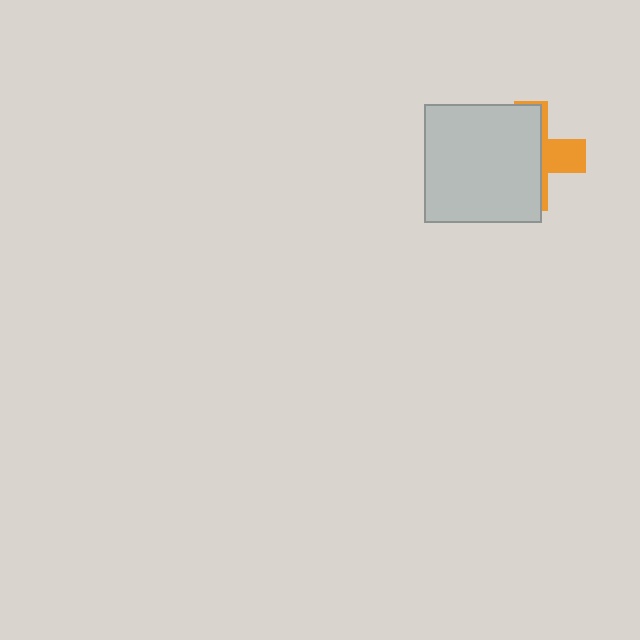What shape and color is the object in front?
The object in front is a light gray square.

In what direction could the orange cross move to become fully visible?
The orange cross could move right. That would shift it out from behind the light gray square entirely.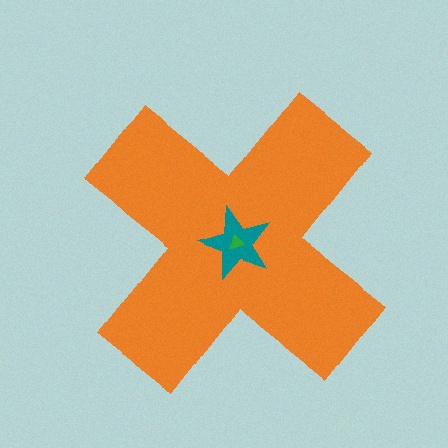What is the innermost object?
The green triangle.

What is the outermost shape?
The orange cross.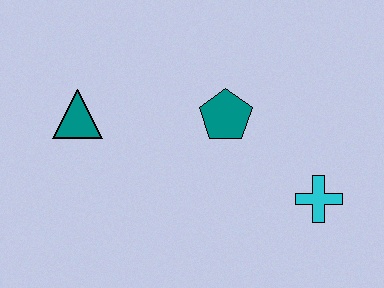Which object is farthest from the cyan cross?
The teal triangle is farthest from the cyan cross.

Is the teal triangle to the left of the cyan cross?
Yes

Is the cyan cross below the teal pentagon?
Yes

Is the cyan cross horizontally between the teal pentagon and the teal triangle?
No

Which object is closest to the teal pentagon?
The cyan cross is closest to the teal pentagon.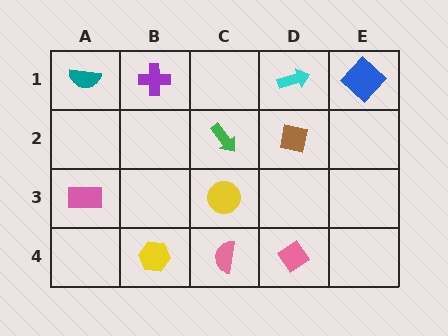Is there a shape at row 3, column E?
No, that cell is empty.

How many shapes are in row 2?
2 shapes.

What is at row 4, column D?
A pink diamond.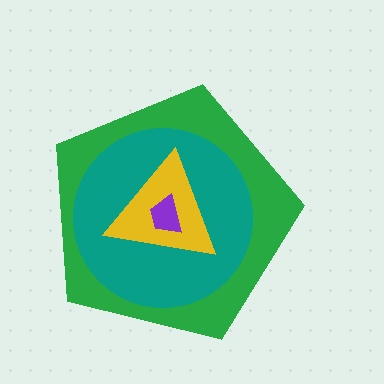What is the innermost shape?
The purple trapezoid.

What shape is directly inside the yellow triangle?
The purple trapezoid.